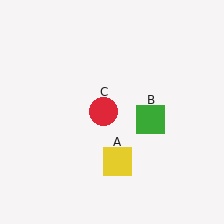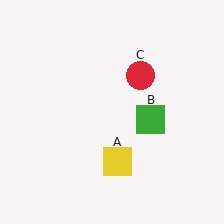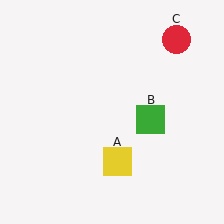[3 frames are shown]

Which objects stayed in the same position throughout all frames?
Yellow square (object A) and green square (object B) remained stationary.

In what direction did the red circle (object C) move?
The red circle (object C) moved up and to the right.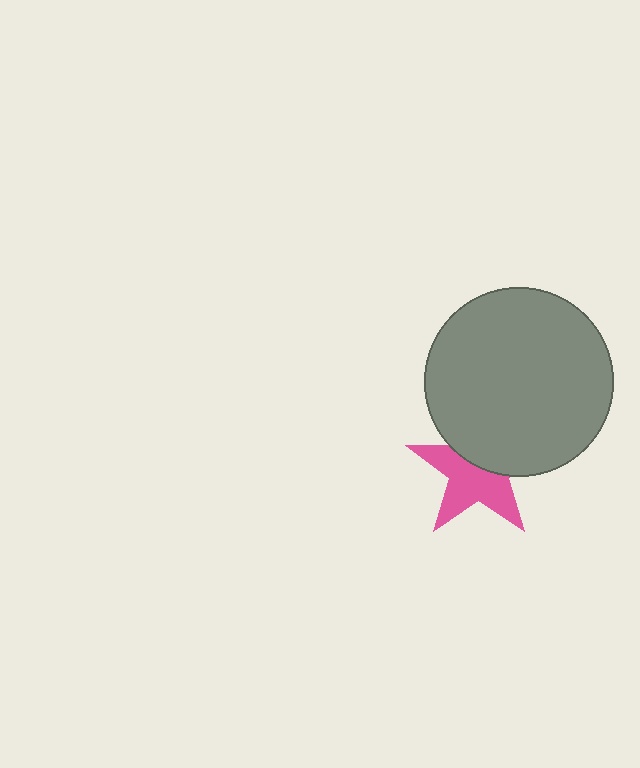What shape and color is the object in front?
The object in front is a gray circle.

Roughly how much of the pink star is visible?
About half of it is visible (roughly 58%).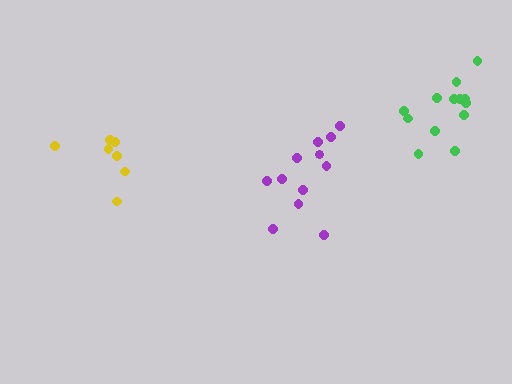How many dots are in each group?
Group 1: 12 dots, Group 2: 13 dots, Group 3: 7 dots (32 total).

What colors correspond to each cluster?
The clusters are colored: purple, green, yellow.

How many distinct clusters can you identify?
There are 3 distinct clusters.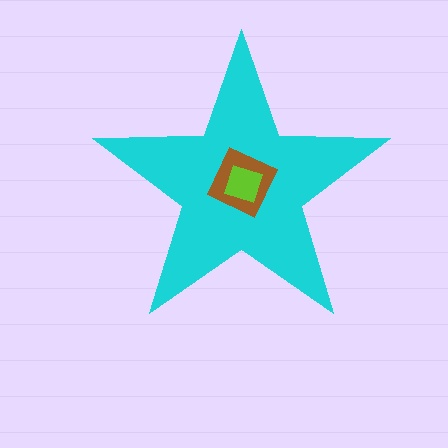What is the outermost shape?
The cyan star.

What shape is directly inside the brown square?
The lime diamond.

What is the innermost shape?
The lime diamond.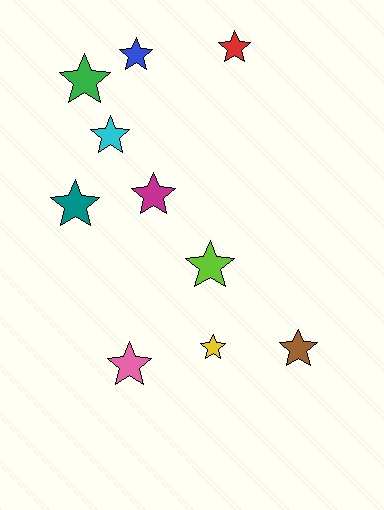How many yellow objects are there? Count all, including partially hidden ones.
There is 1 yellow object.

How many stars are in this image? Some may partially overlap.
There are 10 stars.